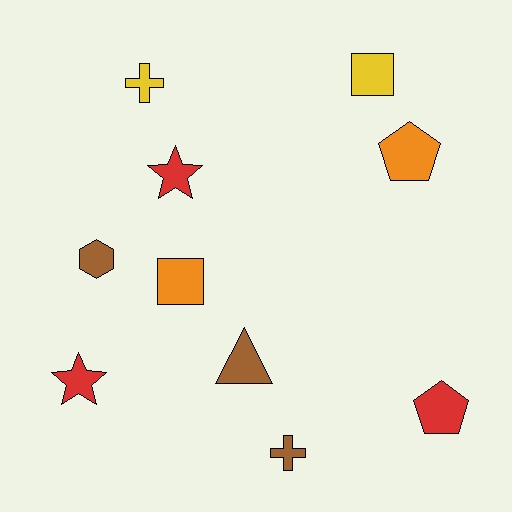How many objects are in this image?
There are 10 objects.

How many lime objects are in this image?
There are no lime objects.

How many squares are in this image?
There are 2 squares.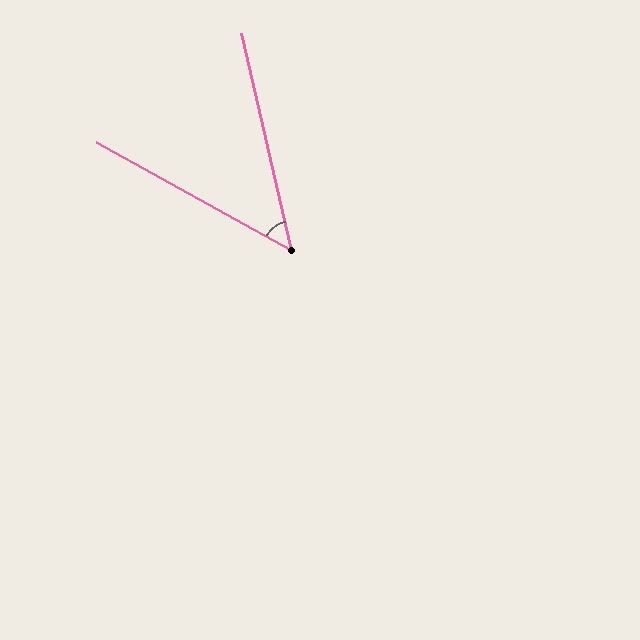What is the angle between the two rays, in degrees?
Approximately 48 degrees.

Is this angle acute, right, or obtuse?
It is acute.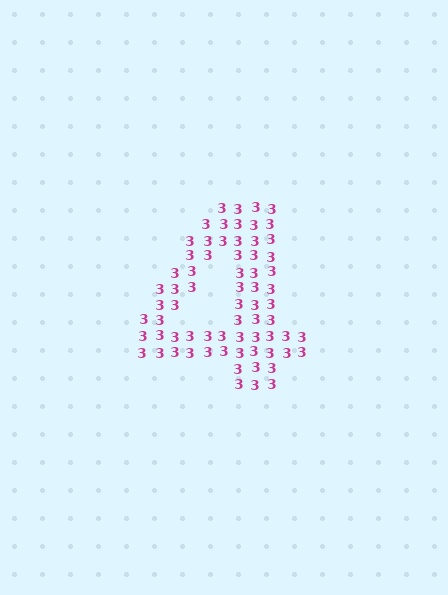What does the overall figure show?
The overall figure shows the digit 4.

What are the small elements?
The small elements are digit 3's.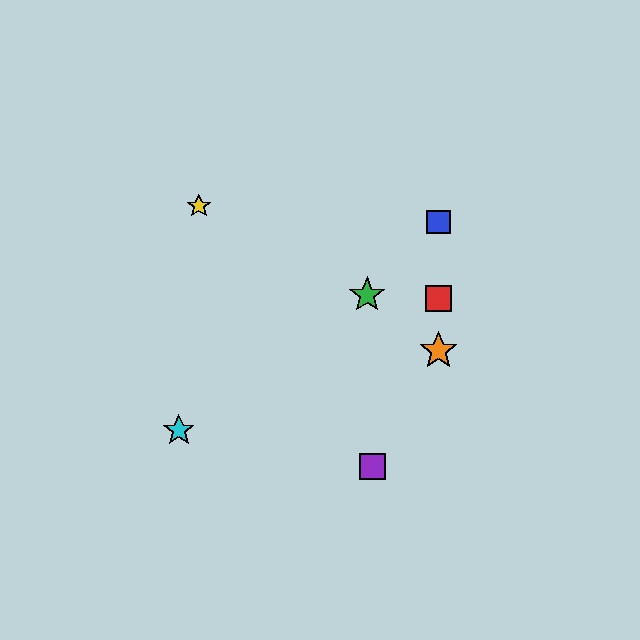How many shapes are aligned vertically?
3 shapes (the red square, the blue square, the orange star) are aligned vertically.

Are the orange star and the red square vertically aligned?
Yes, both are at x≈439.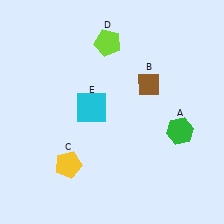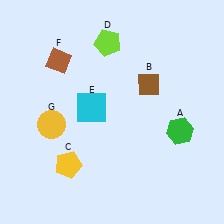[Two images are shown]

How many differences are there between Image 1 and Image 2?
There are 2 differences between the two images.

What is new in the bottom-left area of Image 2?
A yellow circle (G) was added in the bottom-left area of Image 2.